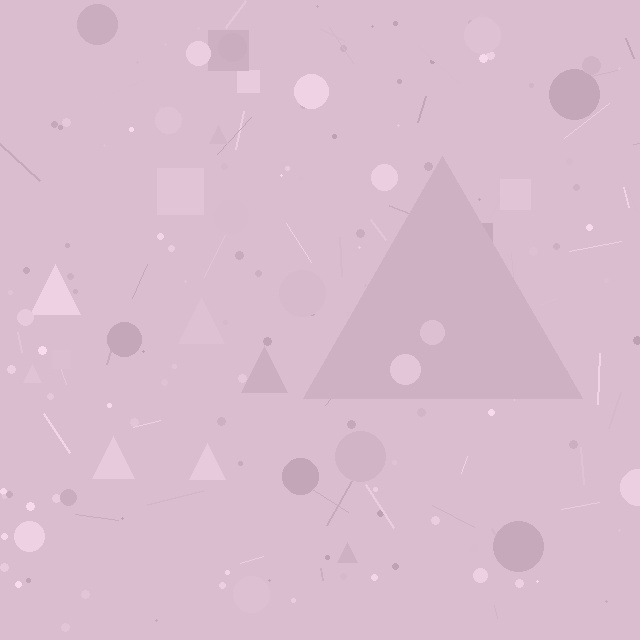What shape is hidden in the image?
A triangle is hidden in the image.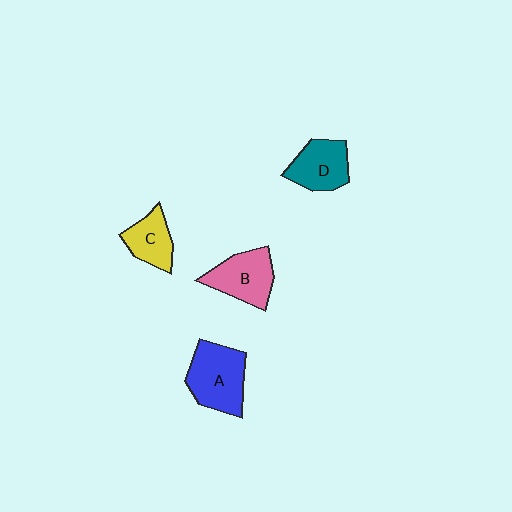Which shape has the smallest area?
Shape C (yellow).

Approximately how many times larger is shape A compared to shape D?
Approximately 1.3 times.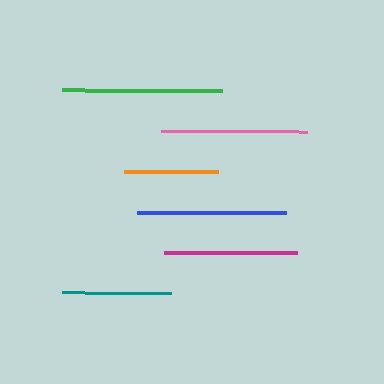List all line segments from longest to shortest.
From longest to shortest: green, blue, pink, magenta, teal, orange.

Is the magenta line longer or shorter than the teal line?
The magenta line is longer than the teal line.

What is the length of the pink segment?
The pink segment is approximately 146 pixels long.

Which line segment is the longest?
The green line is the longest at approximately 160 pixels.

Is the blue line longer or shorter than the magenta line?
The blue line is longer than the magenta line.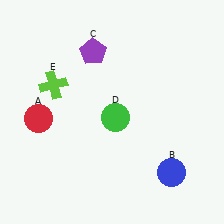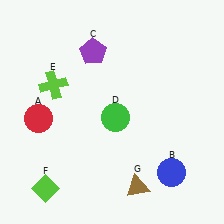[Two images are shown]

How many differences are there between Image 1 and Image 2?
There are 2 differences between the two images.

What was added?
A lime diamond (F), a brown triangle (G) were added in Image 2.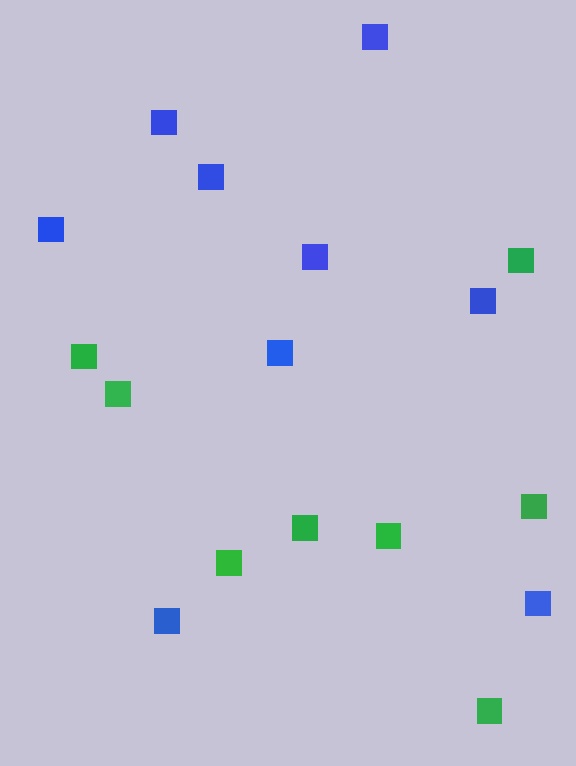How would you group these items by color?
There are 2 groups: one group of blue squares (9) and one group of green squares (8).